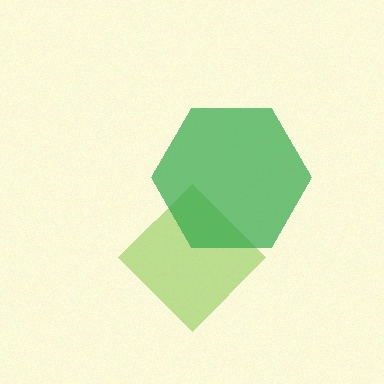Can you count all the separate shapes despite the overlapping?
Yes, there are 2 separate shapes.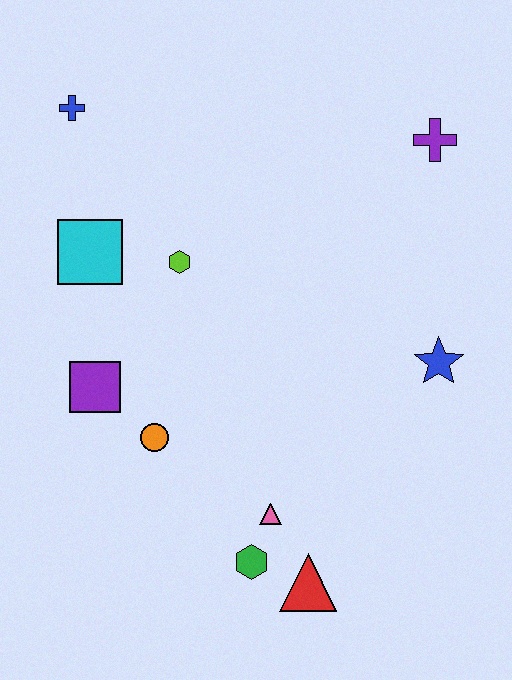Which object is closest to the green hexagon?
The pink triangle is closest to the green hexagon.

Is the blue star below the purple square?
No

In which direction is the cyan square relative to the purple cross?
The cyan square is to the left of the purple cross.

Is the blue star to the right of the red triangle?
Yes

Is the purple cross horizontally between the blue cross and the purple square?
No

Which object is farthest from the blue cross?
The red triangle is farthest from the blue cross.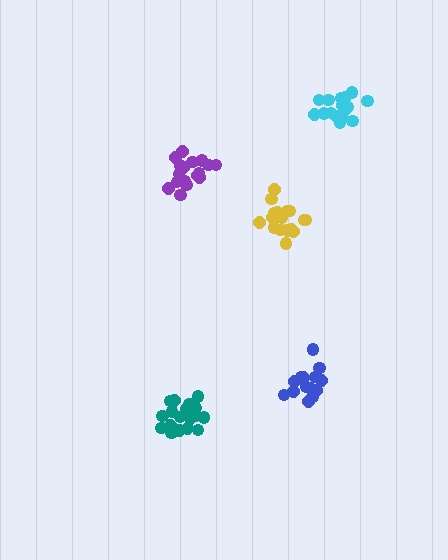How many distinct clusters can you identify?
There are 5 distinct clusters.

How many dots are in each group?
Group 1: 15 dots, Group 2: 20 dots, Group 3: 18 dots, Group 4: 17 dots, Group 5: 18 dots (88 total).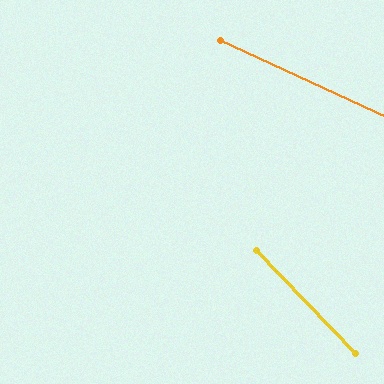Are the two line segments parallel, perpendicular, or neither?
Neither parallel nor perpendicular — they differ by about 22°.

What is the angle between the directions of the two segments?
Approximately 22 degrees.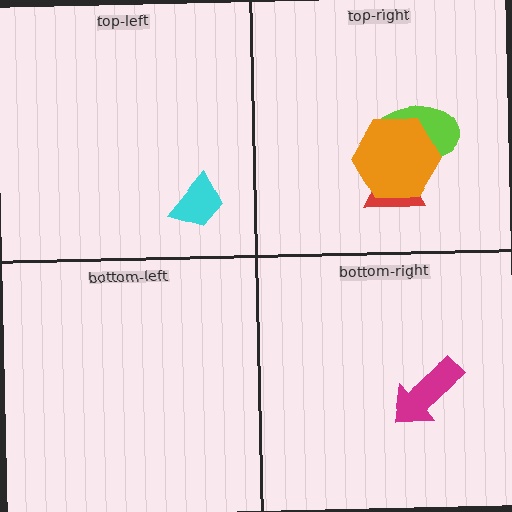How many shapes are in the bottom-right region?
1.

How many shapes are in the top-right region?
3.